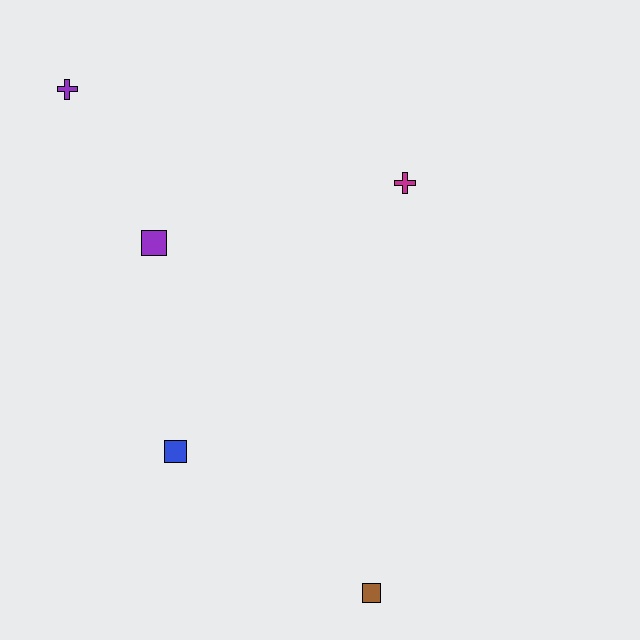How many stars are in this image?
There are no stars.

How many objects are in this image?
There are 5 objects.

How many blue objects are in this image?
There is 1 blue object.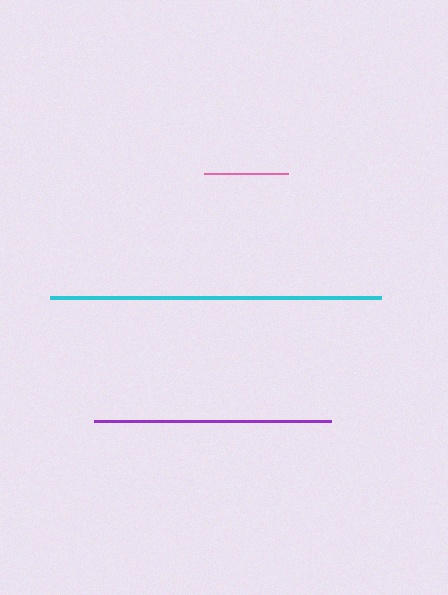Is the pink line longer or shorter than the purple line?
The purple line is longer than the pink line.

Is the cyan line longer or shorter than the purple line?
The cyan line is longer than the purple line.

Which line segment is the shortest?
The pink line is the shortest at approximately 84 pixels.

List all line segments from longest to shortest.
From longest to shortest: cyan, purple, pink.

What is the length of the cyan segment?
The cyan segment is approximately 331 pixels long.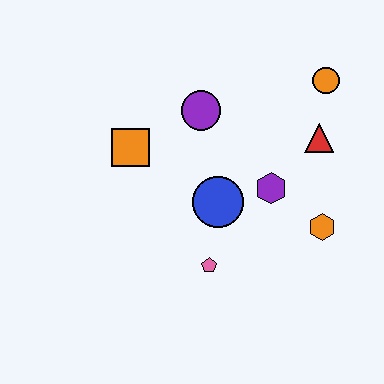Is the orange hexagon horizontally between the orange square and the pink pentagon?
No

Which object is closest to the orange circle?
The red triangle is closest to the orange circle.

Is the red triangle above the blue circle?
Yes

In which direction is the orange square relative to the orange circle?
The orange square is to the left of the orange circle.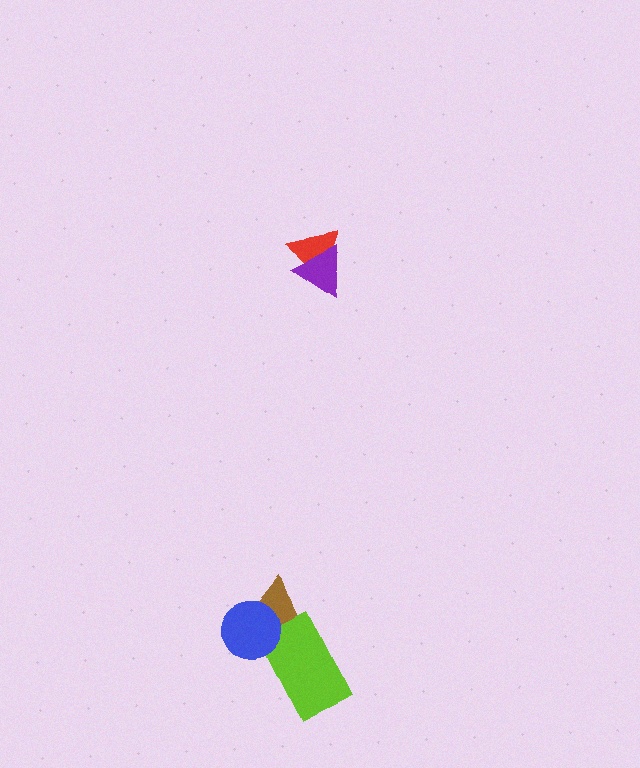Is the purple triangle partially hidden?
No, no other shape covers it.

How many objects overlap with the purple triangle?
1 object overlaps with the purple triangle.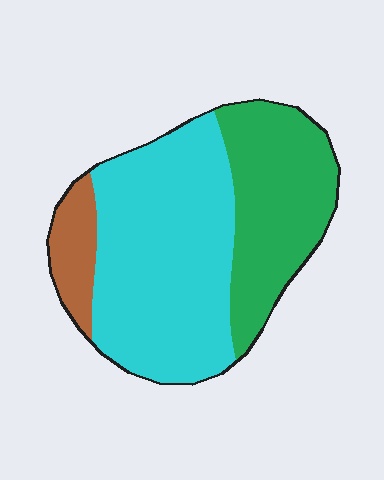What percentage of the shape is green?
Green covers around 35% of the shape.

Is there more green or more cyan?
Cyan.